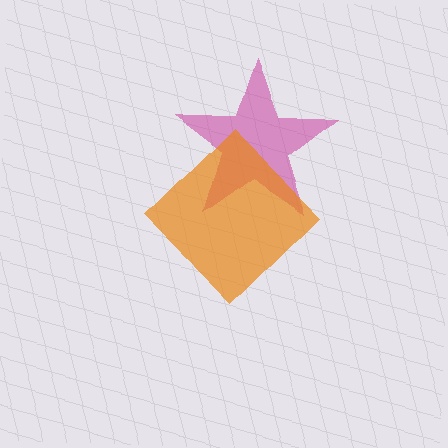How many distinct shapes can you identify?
There are 2 distinct shapes: a magenta star, an orange diamond.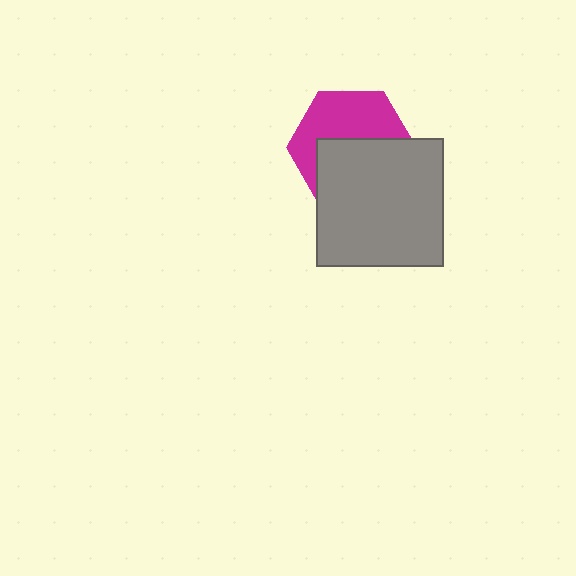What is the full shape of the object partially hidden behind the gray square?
The partially hidden object is a magenta hexagon.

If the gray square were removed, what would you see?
You would see the complete magenta hexagon.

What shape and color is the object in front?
The object in front is a gray square.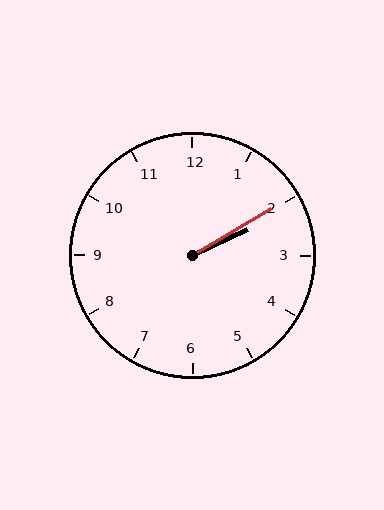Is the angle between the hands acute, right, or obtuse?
It is acute.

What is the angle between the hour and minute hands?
Approximately 5 degrees.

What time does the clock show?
2:10.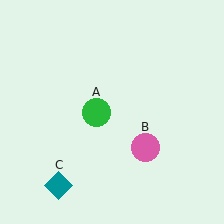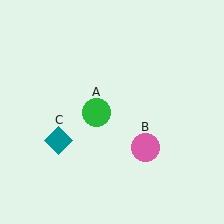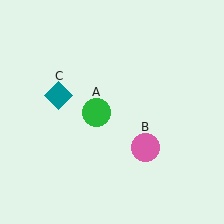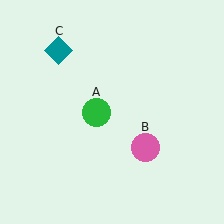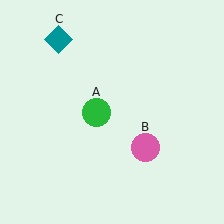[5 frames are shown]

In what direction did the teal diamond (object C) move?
The teal diamond (object C) moved up.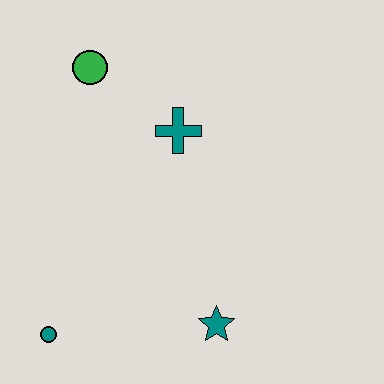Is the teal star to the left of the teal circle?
No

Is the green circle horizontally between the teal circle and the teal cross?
Yes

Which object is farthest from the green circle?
The teal star is farthest from the green circle.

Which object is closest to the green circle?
The teal cross is closest to the green circle.